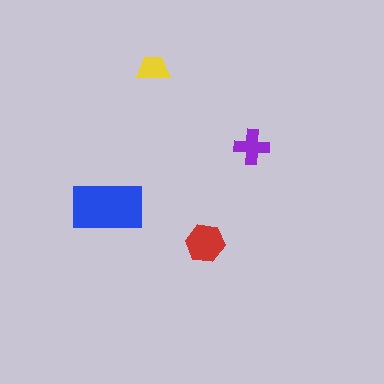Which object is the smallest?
The yellow trapezoid.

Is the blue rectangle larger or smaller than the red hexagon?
Larger.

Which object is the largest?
The blue rectangle.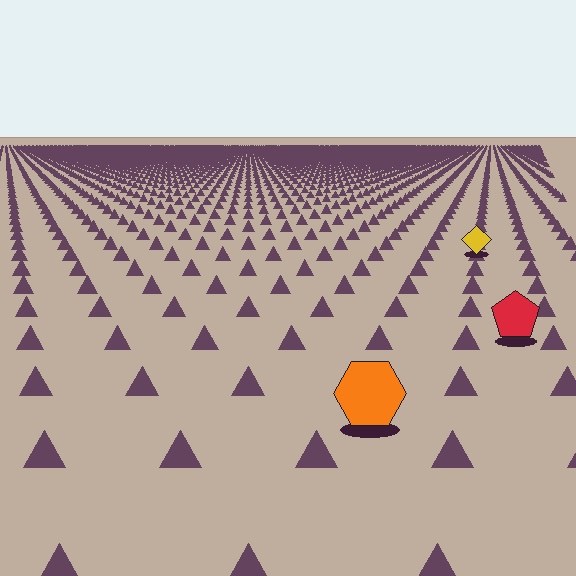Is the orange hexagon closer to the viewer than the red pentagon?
Yes. The orange hexagon is closer — you can tell from the texture gradient: the ground texture is coarser near it.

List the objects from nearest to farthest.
From nearest to farthest: the orange hexagon, the red pentagon, the yellow diamond.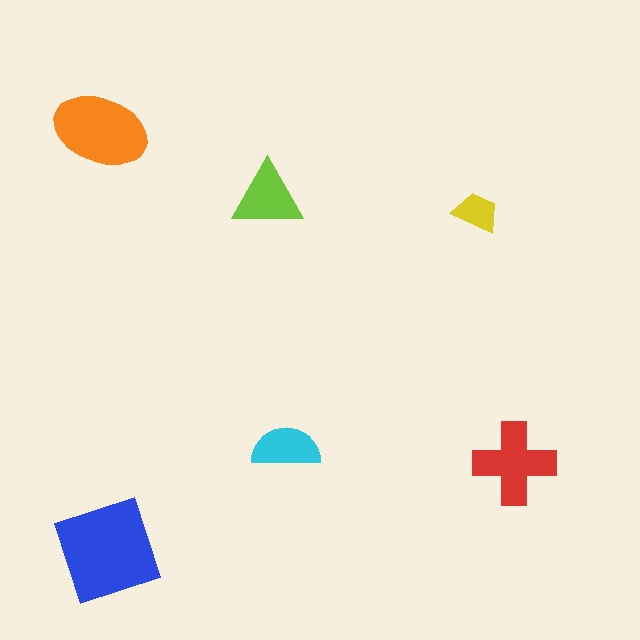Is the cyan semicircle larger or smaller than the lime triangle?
Smaller.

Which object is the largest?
The blue diamond.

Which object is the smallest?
The yellow trapezoid.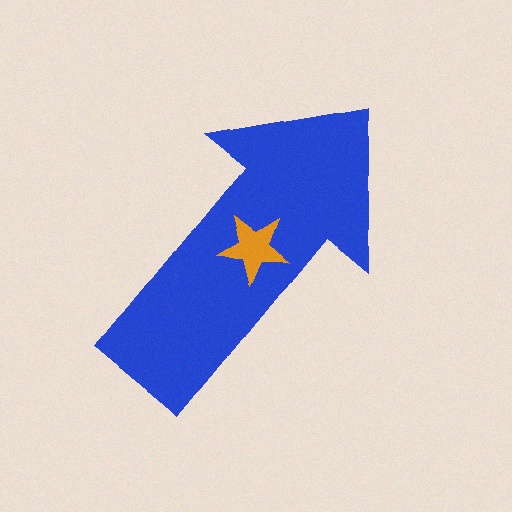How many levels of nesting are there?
2.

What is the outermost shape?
The blue arrow.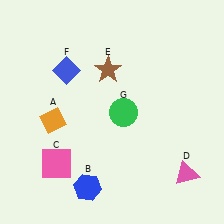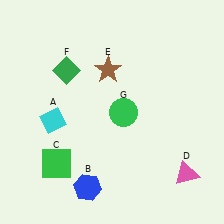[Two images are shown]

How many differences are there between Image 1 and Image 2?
There are 3 differences between the two images.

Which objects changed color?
A changed from orange to cyan. C changed from pink to green. F changed from blue to green.